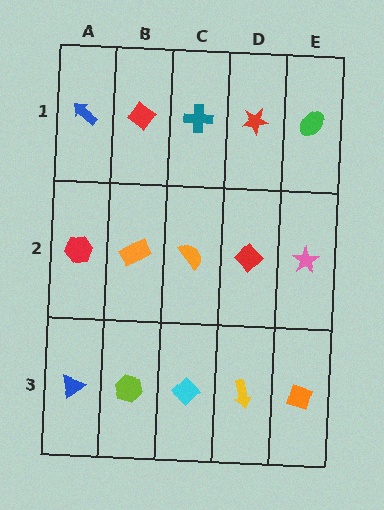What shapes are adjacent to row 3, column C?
An orange semicircle (row 2, column C), a lime hexagon (row 3, column B), a yellow arrow (row 3, column D).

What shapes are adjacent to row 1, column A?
A red hexagon (row 2, column A), a red diamond (row 1, column B).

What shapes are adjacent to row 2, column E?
A green ellipse (row 1, column E), an orange diamond (row 3, column E), a red diamond (row 2, column D).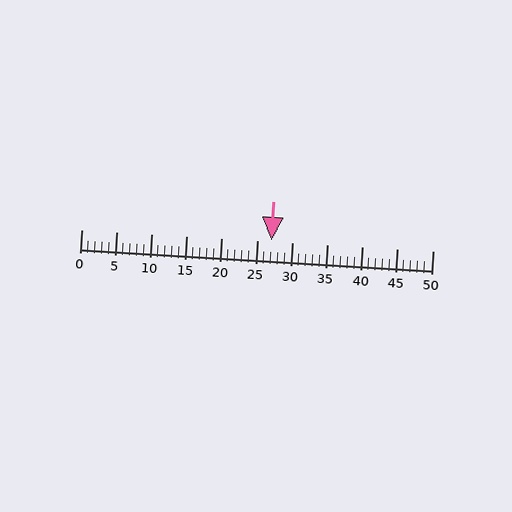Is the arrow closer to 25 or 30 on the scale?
The arrow is closer to 25.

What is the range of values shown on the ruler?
The ruler shows values from 0 to 50.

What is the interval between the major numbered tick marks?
The major tick marks are spaced 5 units apart.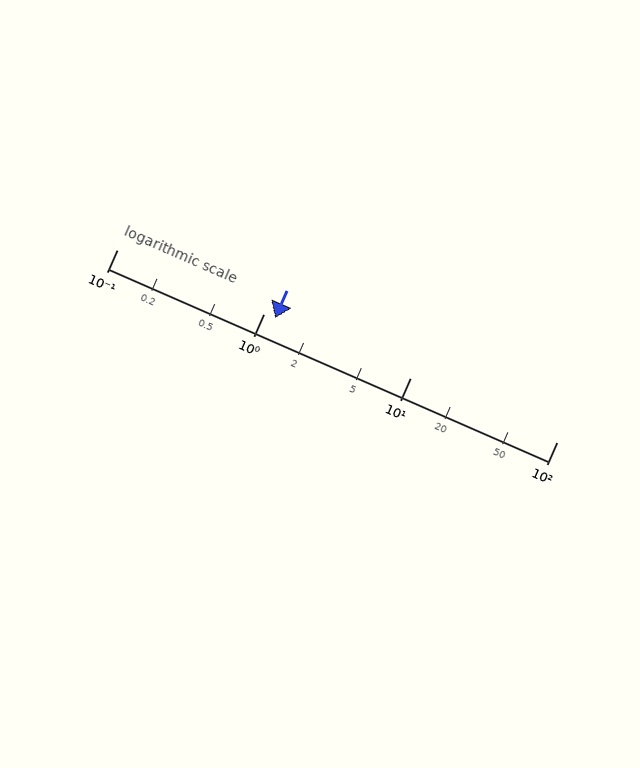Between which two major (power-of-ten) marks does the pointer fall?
The pointer is between 1 and 10.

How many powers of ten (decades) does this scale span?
The scale spans 3 decades, from 0.1 to 100.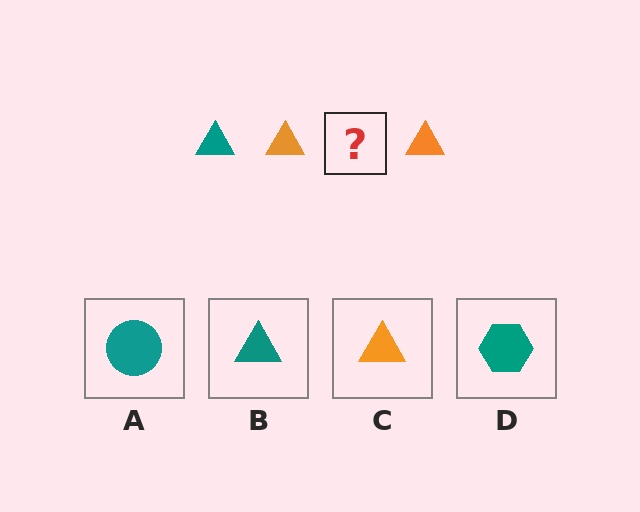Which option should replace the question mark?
Option B.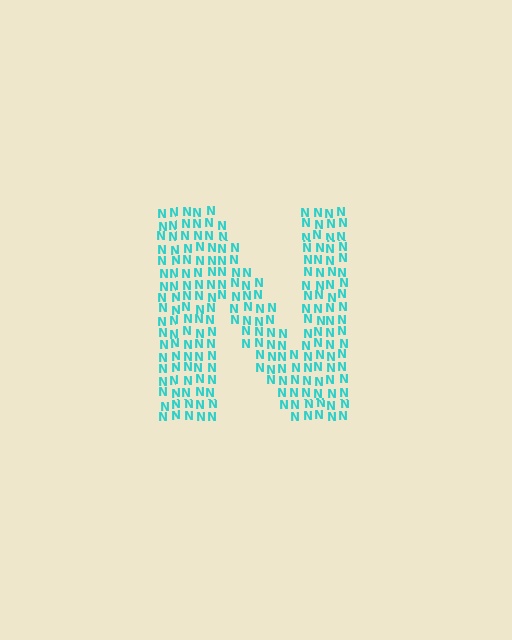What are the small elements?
The small elements are letter N's.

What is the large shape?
The large shape is the letter N.